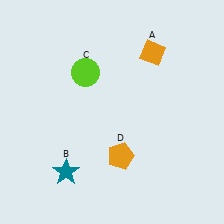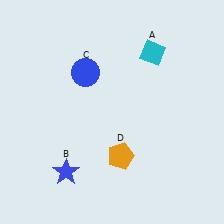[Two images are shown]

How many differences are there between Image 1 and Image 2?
There are 3 differences between the two images.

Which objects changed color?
A changed from orange to cyan. B changed from teal to blue. C changed from lime to blue.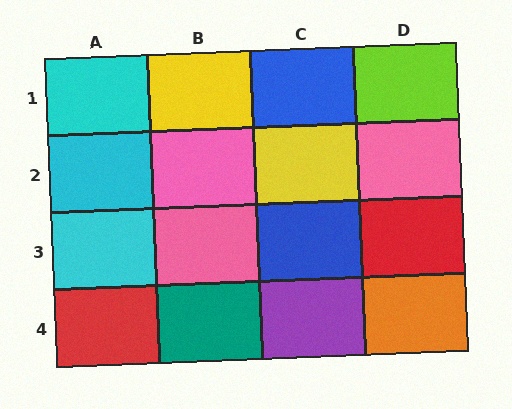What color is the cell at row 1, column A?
Cyan.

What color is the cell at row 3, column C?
Blue.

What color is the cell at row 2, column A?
Cyan.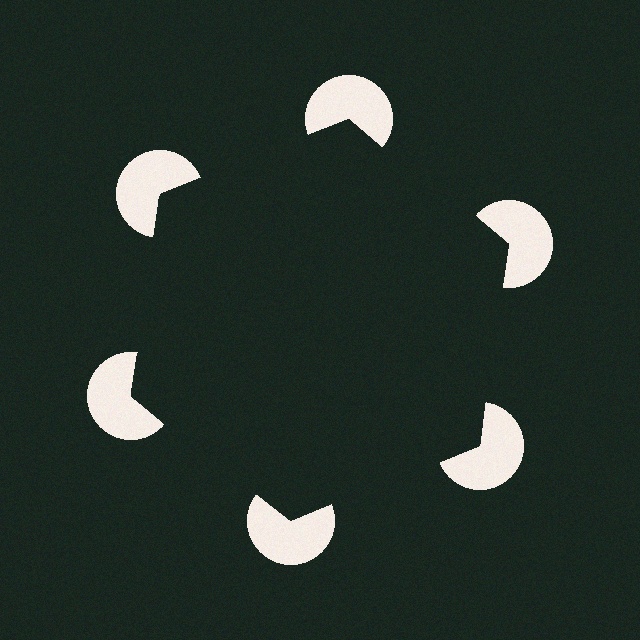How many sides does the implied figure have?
6 sides.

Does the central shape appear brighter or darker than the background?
It typically appears slightly darker than the background, even though no actual brightness change is drawn.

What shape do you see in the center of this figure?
An illusory hexagon — its edges are inferred from the aligned wedge cuts in the pac-man discs, not physically drawn.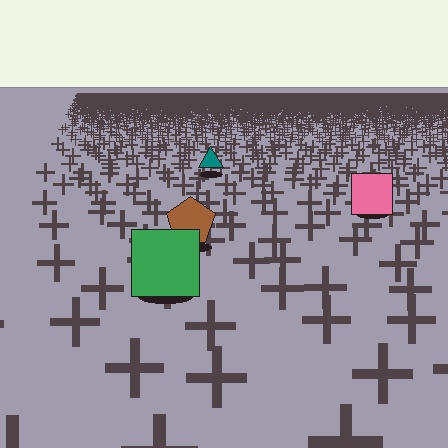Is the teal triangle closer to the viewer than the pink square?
No. The pink square is closer — you can tell from the texture gradient: the ground texture is coarser near it.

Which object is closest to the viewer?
The green square is closest. The texture marks near it are larger and more spread out.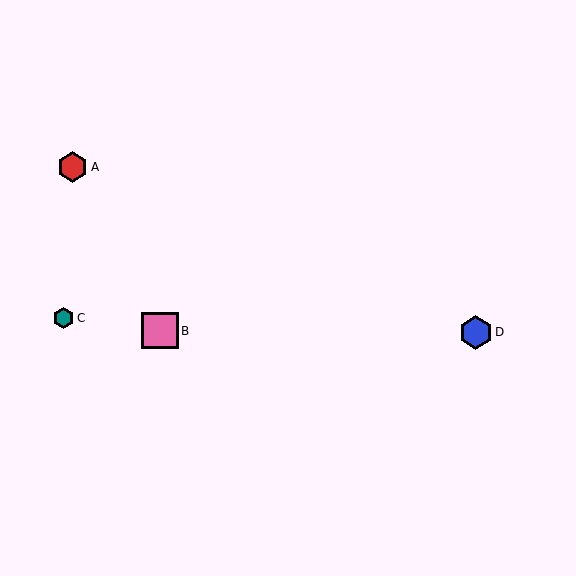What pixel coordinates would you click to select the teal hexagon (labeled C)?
Click at (63, 318) to select the teal hexagon C.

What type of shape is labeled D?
Shape D is a blue hexagon.